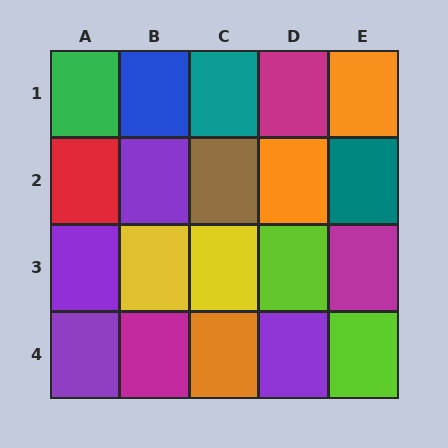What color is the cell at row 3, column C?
Yellow.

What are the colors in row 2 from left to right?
Red, purple, brown, orange, teal.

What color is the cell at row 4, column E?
Lime.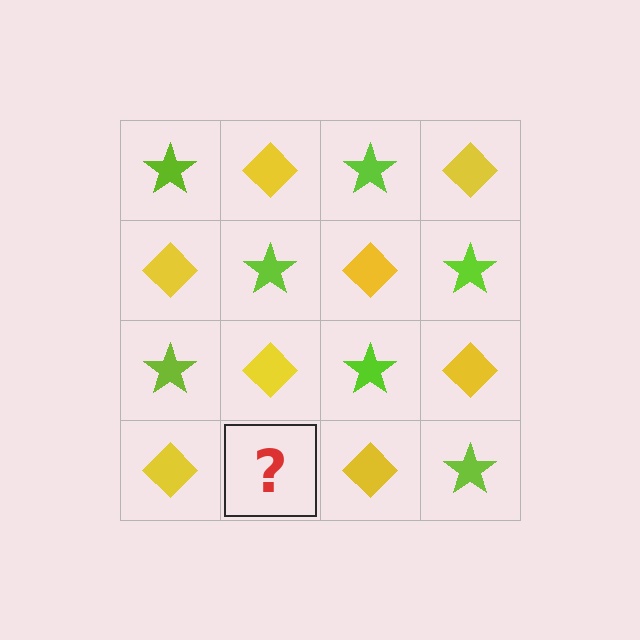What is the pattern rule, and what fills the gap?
The rule is that it alternates lime star and yellow diamond in a checkerboard pattern. The gap should be filled with a lime star.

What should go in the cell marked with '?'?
The missing cell should contain a lime star.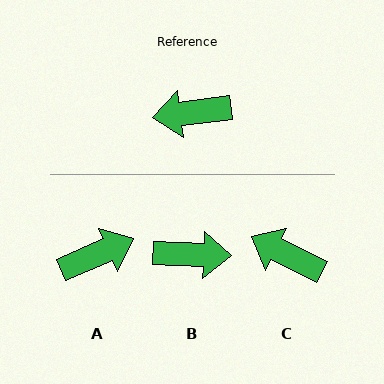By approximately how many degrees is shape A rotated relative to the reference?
Approximately 164 degrees clockwise.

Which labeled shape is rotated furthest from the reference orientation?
B, about 171 degrees away.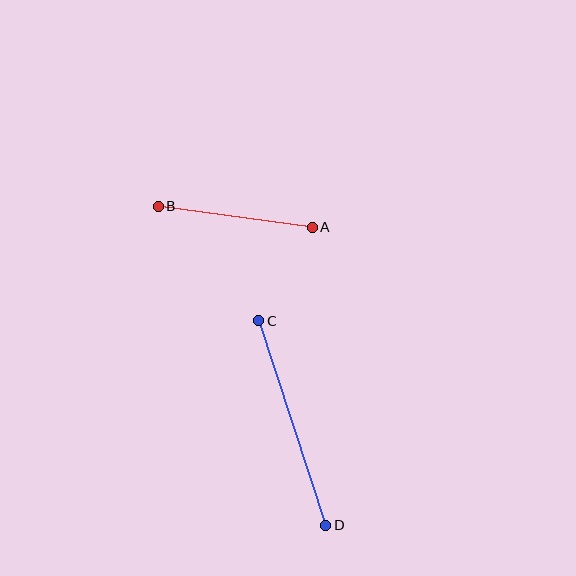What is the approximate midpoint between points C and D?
The midpoint is at approximately (292, 423) pixels.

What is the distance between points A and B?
The distance is approximately 156 pixels.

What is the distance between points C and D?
The distance is approximately 215 pixels.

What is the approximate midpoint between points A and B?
The midpoint is at approximately (235, 217) pixels.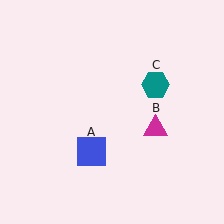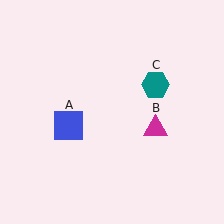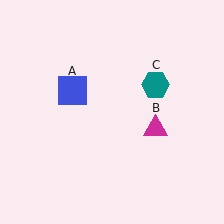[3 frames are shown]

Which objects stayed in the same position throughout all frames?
Magenta triangle (object B) and teal hexagon (object C) remained stationary.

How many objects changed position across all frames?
1 object changed position: blue square (object A).